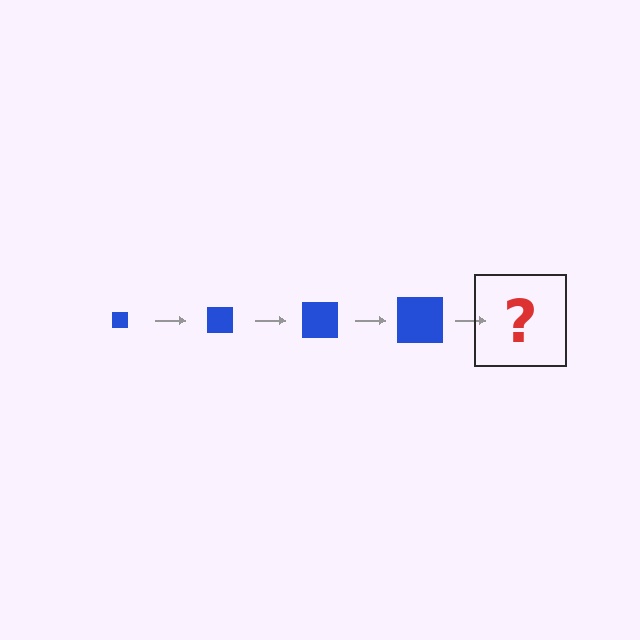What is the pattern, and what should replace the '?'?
The pattern is that the square gets progressively larger each step. The '?' should be a blue square, larger than the previous one.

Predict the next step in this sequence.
The next step is a blue square, larger than the previous one.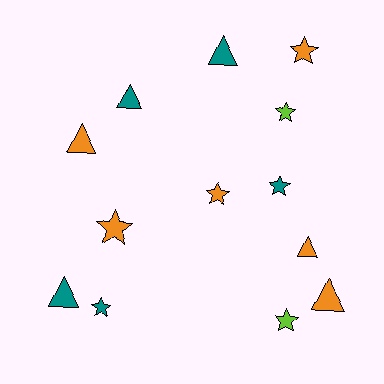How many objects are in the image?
There are 13 objects.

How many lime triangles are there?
There are no lime triangles.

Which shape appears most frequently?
Star, with 7 objects.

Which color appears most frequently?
Orange, with 6 objects.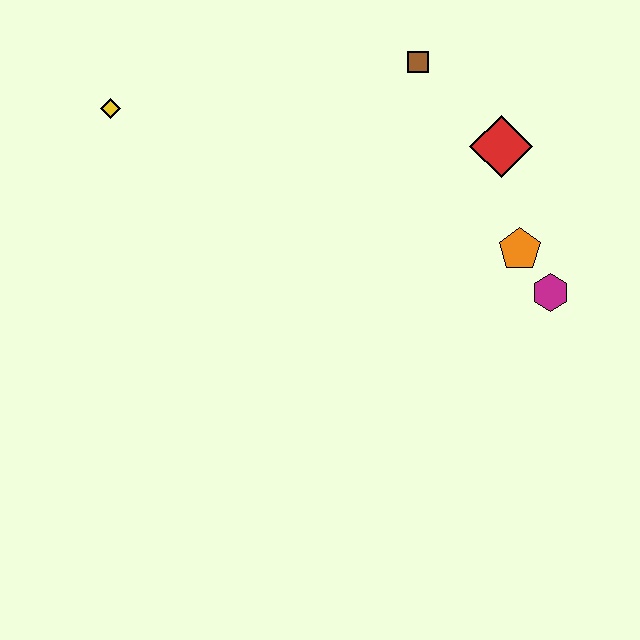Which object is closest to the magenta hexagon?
The orange pentagon is closest to the magenta hexagon.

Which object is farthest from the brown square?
The yellow diamond is farthest from the brown square.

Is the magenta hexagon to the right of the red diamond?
Yes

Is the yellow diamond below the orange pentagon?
No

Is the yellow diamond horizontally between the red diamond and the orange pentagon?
No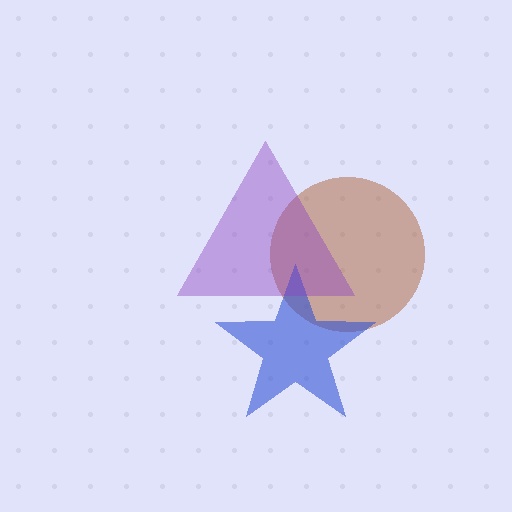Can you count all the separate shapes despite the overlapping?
Yes, there are 3 separate shapes.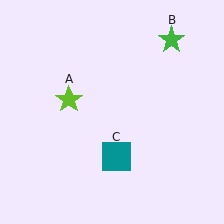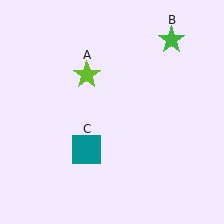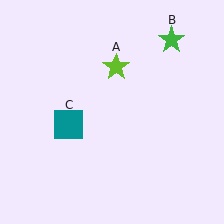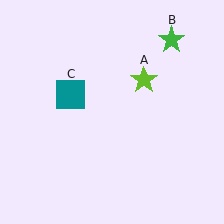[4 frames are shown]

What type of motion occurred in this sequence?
The lime star (object A), teal square (object C) rotated clockwise around the center of the scene.